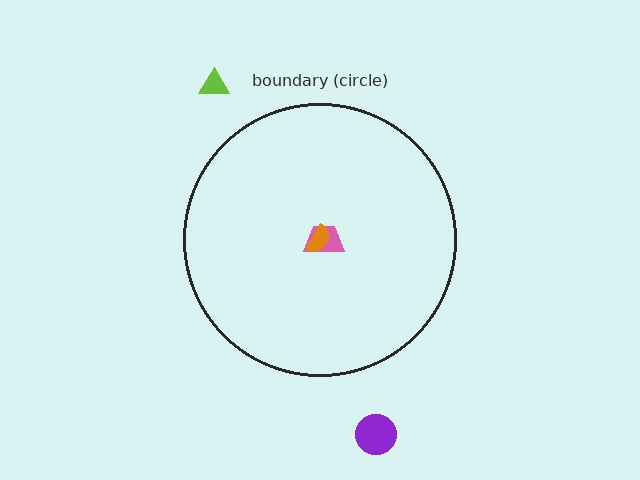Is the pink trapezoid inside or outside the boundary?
Inside.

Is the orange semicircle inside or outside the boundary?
Inside.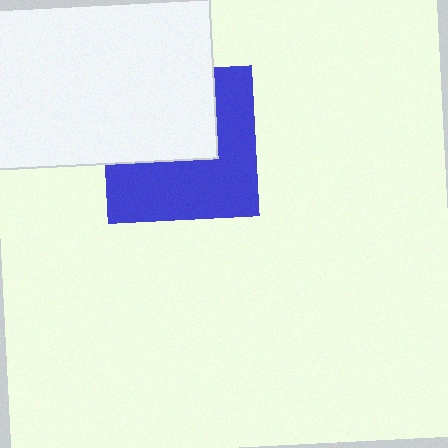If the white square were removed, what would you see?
You would see the complete blue square.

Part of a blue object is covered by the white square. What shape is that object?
It is a square.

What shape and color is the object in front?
The object in front is a white square.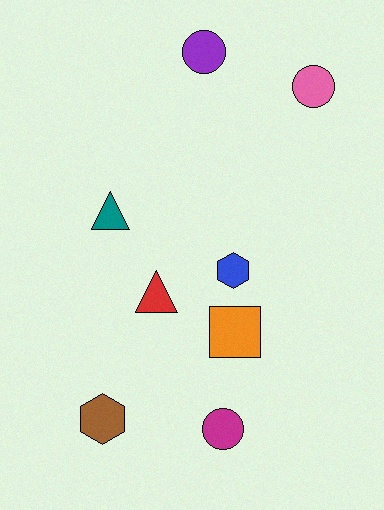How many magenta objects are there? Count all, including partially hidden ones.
There is 1 magenta object.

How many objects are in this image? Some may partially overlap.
There are 8 objects.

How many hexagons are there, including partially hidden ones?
There are 2 hexagons.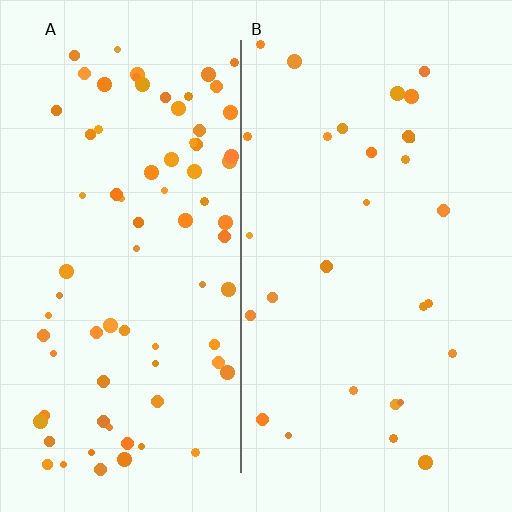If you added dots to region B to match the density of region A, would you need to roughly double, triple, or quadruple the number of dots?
Approximately triple.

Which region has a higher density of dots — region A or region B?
A (the left).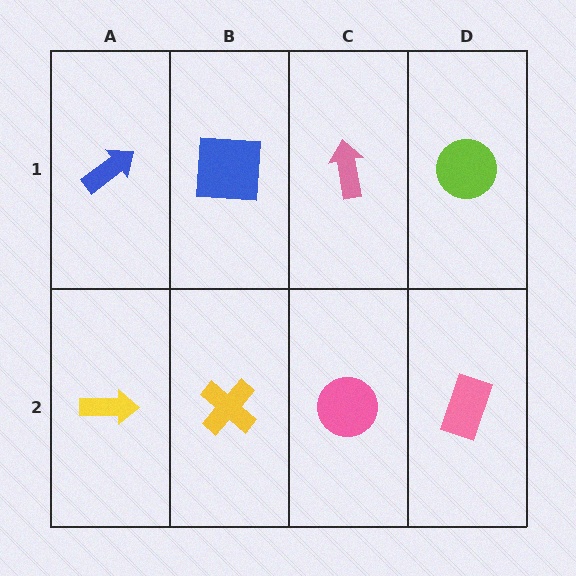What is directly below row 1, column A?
A yellow arrow.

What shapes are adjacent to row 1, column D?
A pink rectangle (row 2, column D), a pink arrow (row 1, column C).